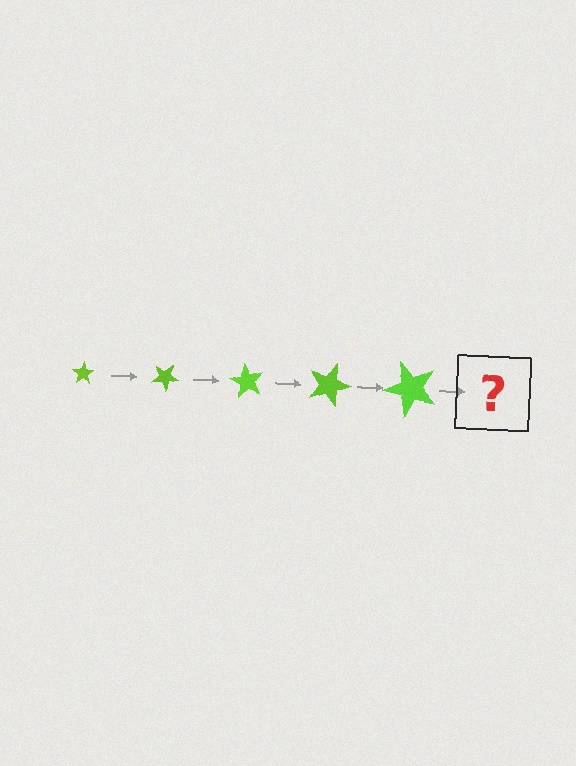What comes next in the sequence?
The next element should be a star, larger than the previous one and rotated 150 degrees from the start.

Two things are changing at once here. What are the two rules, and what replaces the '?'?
The two rules are that the star grows larger each step and it rotates 30 degrees each step. The '?' should be a star, larger than the previous one and rotated 150 degrees from the start.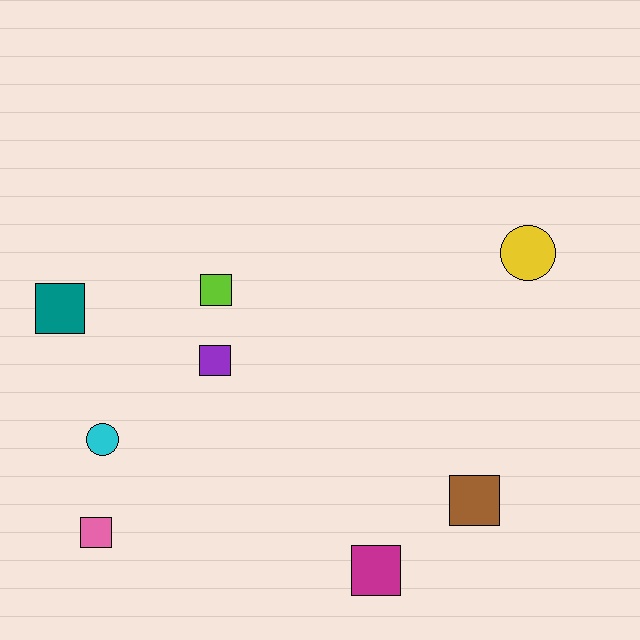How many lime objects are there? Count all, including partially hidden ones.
There is 1 lime object.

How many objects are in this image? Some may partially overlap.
There are 8 objects.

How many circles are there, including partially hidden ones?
There are 2 circles.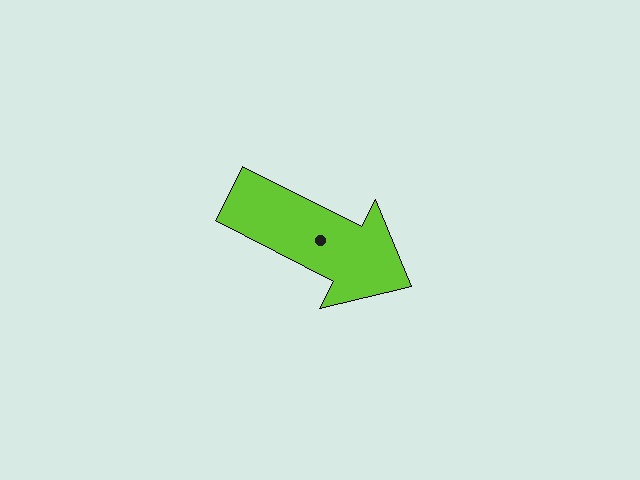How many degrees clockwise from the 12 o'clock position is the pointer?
Approximately 117 degrees.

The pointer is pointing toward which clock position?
Roughly 4 o'clock.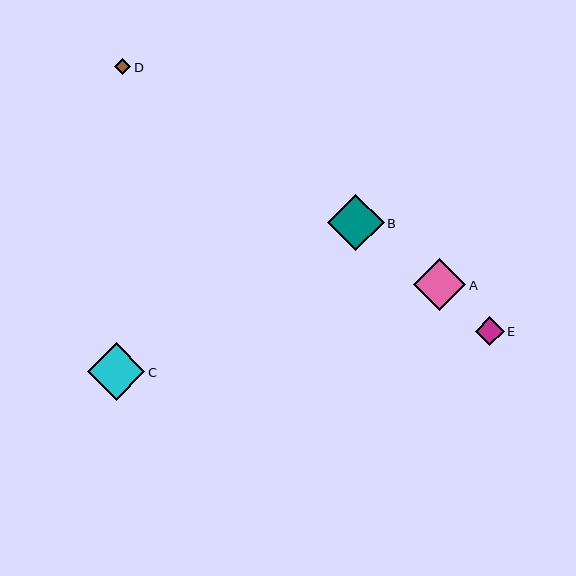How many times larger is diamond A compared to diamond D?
Diamond A is approximately 3.2 times the size of diamond D.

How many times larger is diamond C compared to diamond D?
Diamond C is approximately 3.5 times the size of diamond D.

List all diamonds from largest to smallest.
From largest to smallest: C, B, A, E, D.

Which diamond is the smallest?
Diamond D is the smallest with a size of approximately 16 pixels.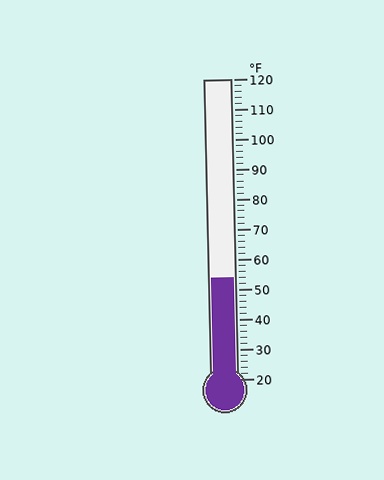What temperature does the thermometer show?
The thermometer shows approximately 54°F.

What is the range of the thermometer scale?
The thermometer scale ranges from 20°F to 120°F.